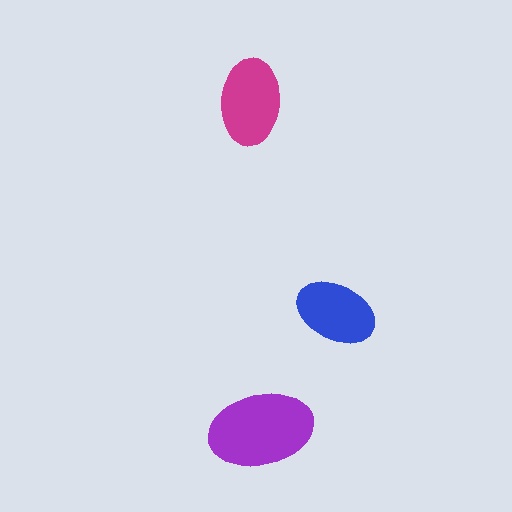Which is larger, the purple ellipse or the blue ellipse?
The purple one.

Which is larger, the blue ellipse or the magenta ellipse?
The magenta one.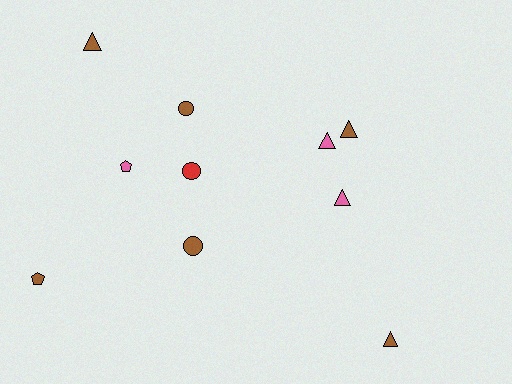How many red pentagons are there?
There are no red pentagons.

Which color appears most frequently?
Brown, with 6 objects.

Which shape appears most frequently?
Triangle, with 5 objects.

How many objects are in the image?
There are 10 objects.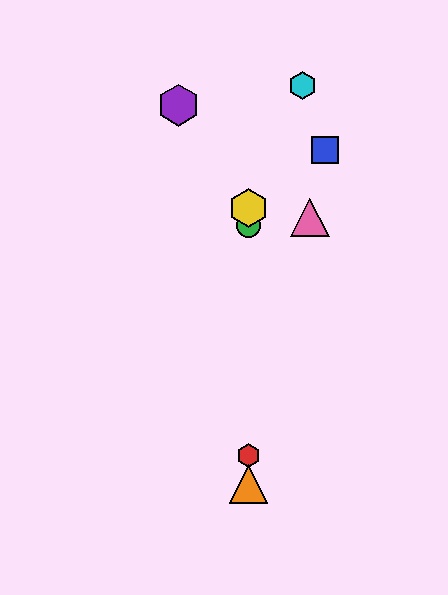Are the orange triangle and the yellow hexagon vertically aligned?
Yes, both are at x≈249.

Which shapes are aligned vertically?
The red hexagon, the green circle, the yellow hexagon, the orange triangle are aligned vertically.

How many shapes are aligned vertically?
4 shapes (the red hexagon, the green circle, the yellow hexagon, the orange triangle) are aligned vertically.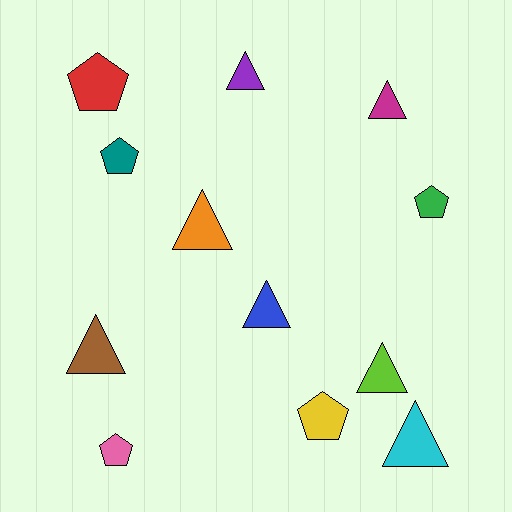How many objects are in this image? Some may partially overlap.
There are 12 objects.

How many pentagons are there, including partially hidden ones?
There are 5 pentagons.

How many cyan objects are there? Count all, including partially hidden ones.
There is 1 cyan object.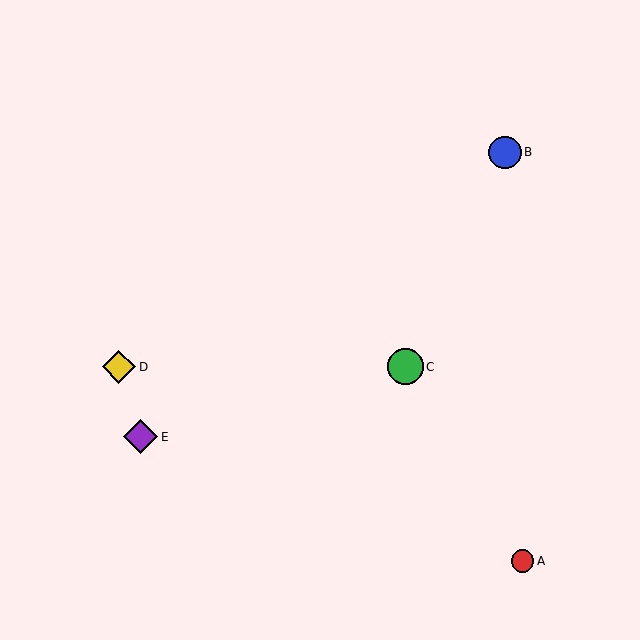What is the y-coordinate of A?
Object A is at y≈561.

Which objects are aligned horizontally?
Objects C, D are aligned horizontally.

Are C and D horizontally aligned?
Yes, both are at y≈367.